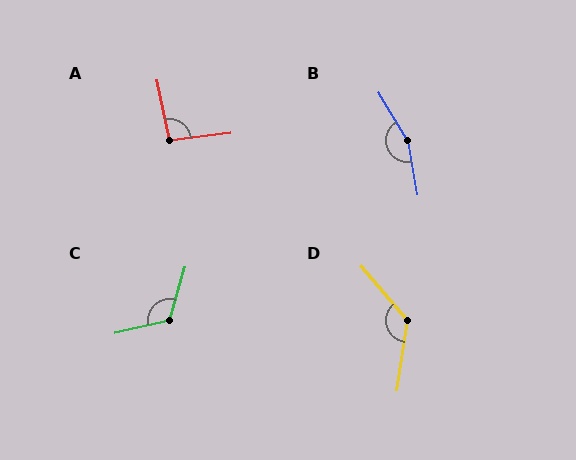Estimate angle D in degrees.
Approximately 132 degrees.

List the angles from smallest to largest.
A (95°), C (119°), D (132°), B (159°).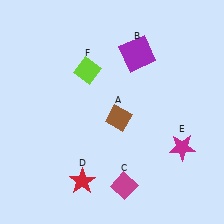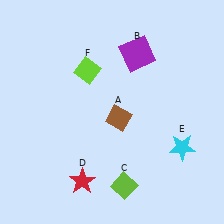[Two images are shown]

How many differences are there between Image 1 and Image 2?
There are 2 differences between the two images.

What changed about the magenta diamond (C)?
In Image 1, C is magenta. In Image 2, it changed to lime.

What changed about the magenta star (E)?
In Image 1, E is magenta. In Image 2, it changed to cyan.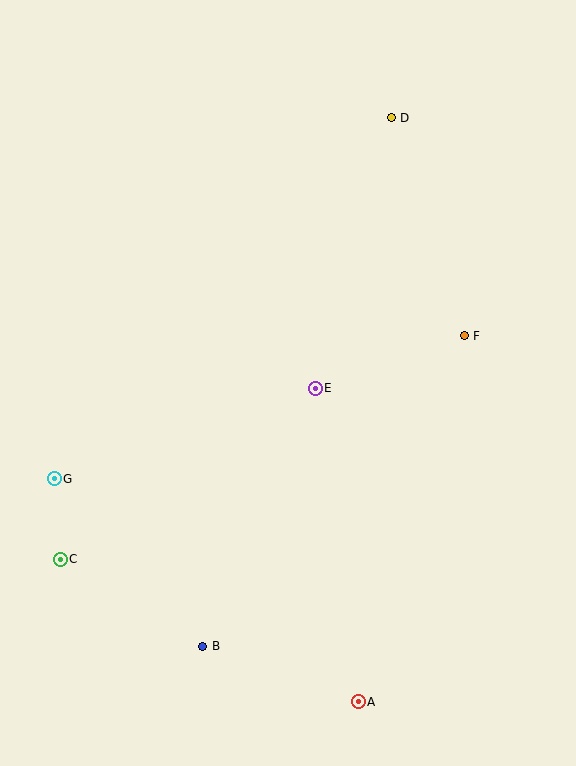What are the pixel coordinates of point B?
Point B is at (203, 646).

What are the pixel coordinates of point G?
Point G is at (54, 479).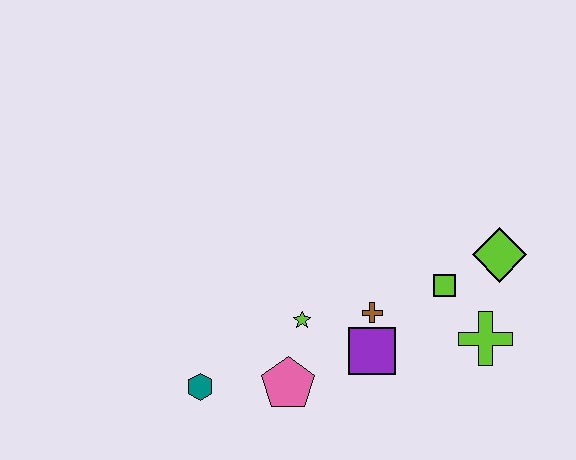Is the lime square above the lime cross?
Yes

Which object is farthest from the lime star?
The lime diamond is farthest from the lime star.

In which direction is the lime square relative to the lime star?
The lime square is to the right of the lime star.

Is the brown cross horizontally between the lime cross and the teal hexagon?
Yes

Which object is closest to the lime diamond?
The lime square is closest to the lime diamond.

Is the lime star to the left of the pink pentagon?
No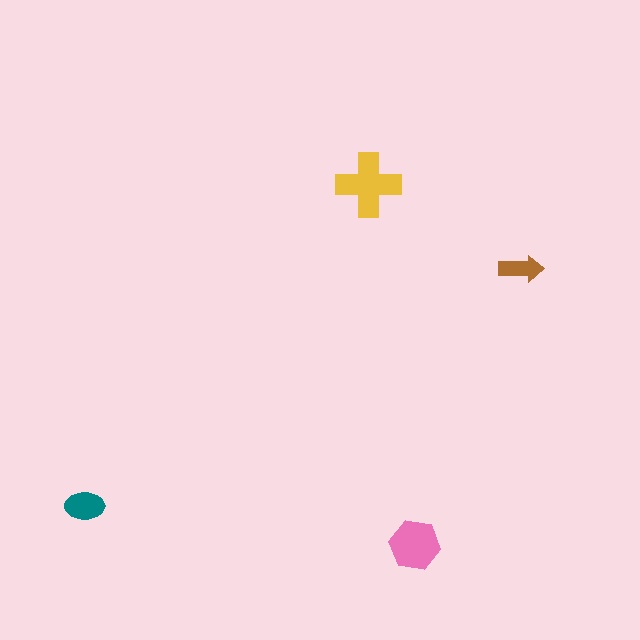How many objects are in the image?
There are 4 objects in the image.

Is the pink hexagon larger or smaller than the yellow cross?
Smaller.